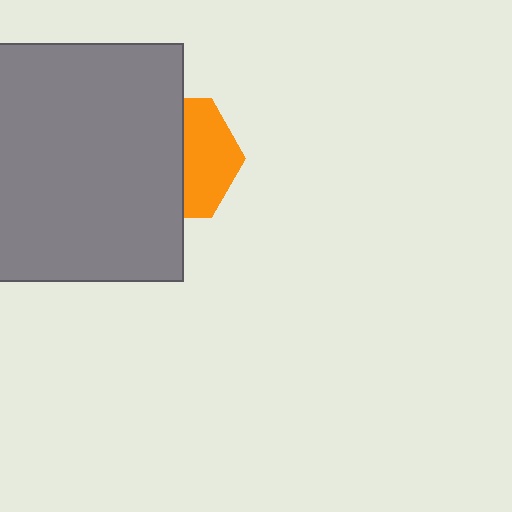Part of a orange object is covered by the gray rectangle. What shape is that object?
It is a hexagon.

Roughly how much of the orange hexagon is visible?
A small part of it is visible (roughly 44%).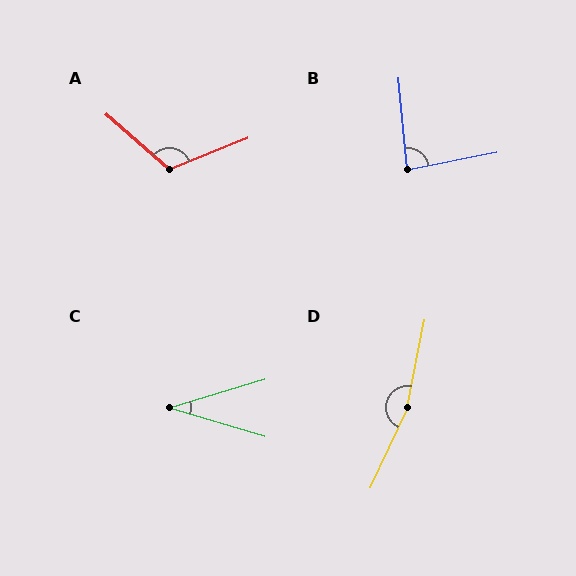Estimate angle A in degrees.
Approximately 117 degrees.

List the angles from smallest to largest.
C (33°), B (84°), A (117°), D (167°).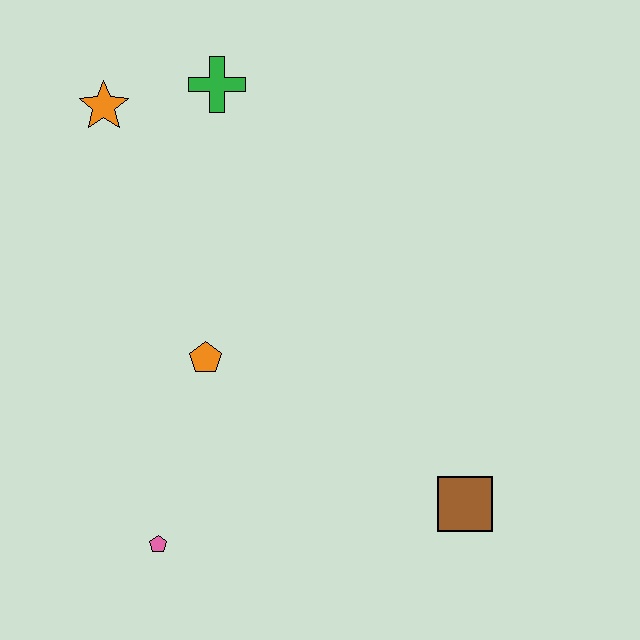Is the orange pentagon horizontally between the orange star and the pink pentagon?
No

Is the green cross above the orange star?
Yes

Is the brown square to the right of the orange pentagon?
Yes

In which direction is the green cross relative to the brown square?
The green cross is above the brown square.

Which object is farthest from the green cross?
The brown square is farthest from the green cross.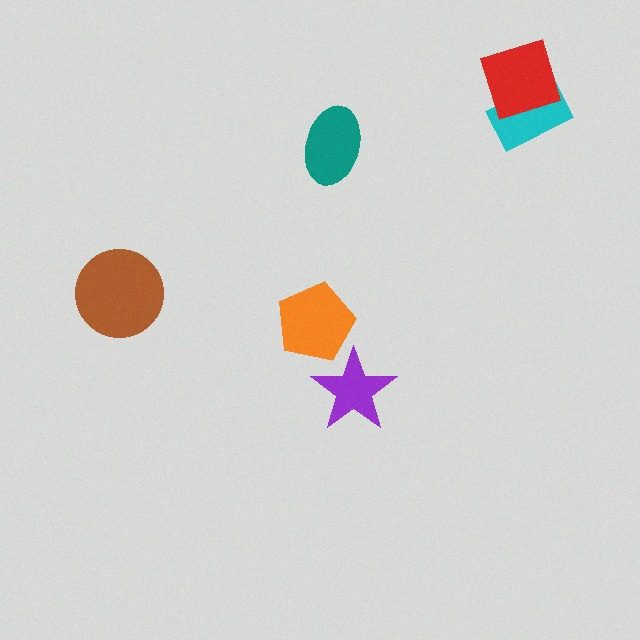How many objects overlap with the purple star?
1 object overlaps with the purple star.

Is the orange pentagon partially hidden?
Yes, it is partially covered by another shape.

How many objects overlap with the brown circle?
0 objects overlap with the brown circle.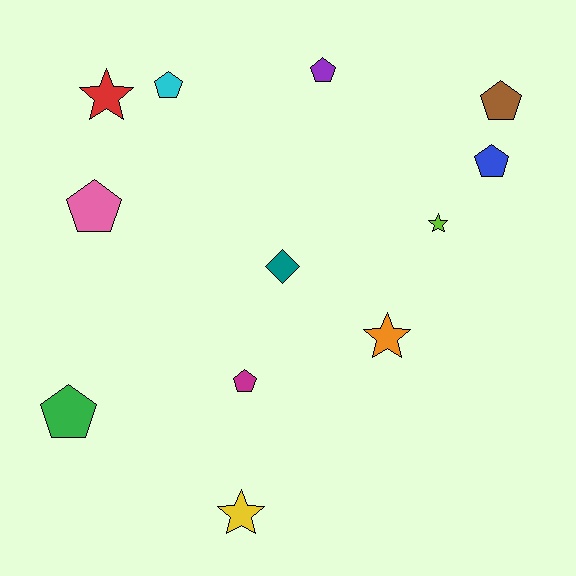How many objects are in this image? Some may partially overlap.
There are 12 objects.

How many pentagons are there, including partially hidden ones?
There are 7 pentagons.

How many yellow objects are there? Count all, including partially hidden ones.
There is 1 yellow object.